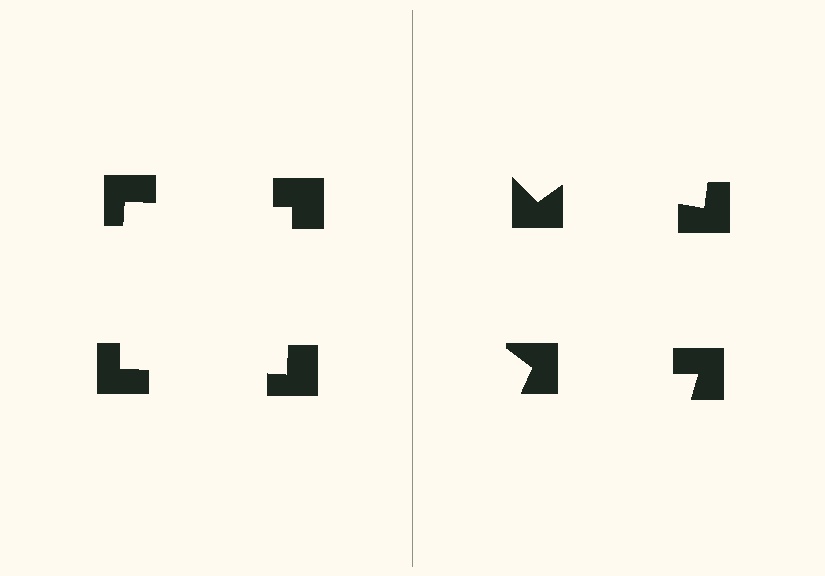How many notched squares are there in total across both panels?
8 — 4 on each side.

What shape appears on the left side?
An illusory square.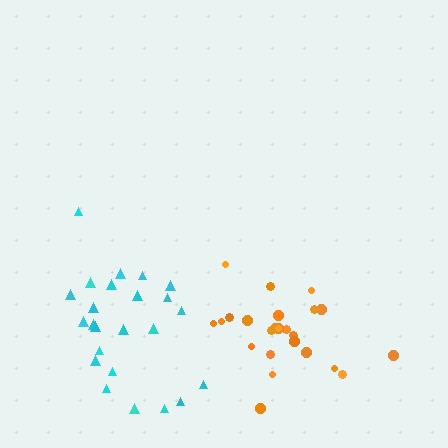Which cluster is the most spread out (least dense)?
Cyan.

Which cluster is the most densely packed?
Orange.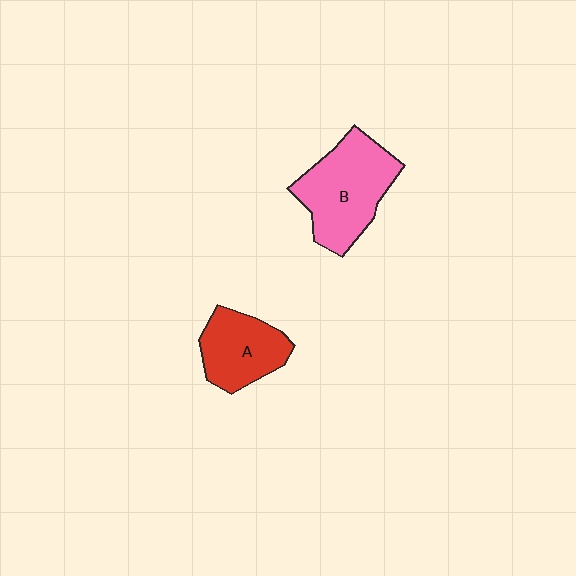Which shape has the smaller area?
Shape A (red).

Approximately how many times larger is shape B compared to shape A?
Approximately 1.5 times.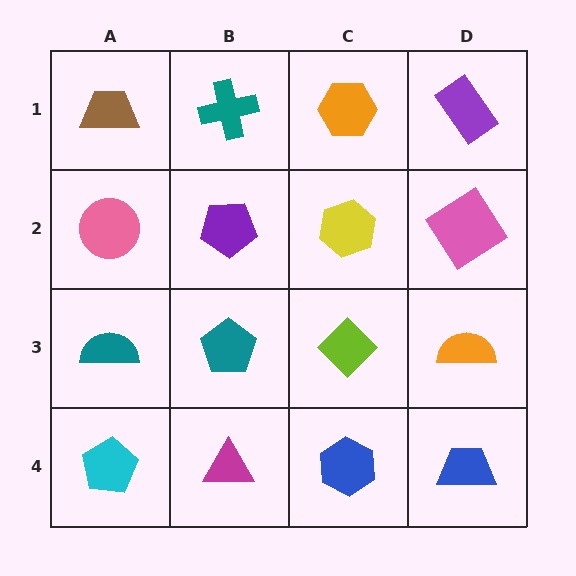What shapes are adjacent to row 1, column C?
A yellow hexagon (row 2, column C), a teal cross (row 1, column B), a purple rectangle (row 1, column D).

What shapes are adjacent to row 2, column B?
A teal cross (row 1, column B), a teal pentagon (row 3, column B), a pink circle (row 2, column A), a yellow hexagon (row 2, column C).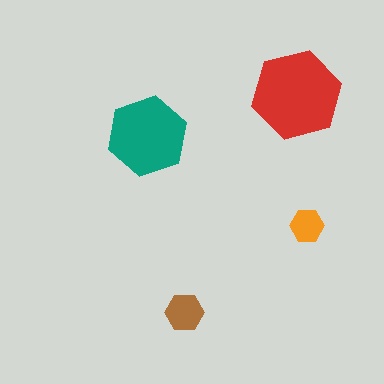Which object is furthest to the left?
The teal hexagon is leftmost.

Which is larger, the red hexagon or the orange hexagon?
The red one.